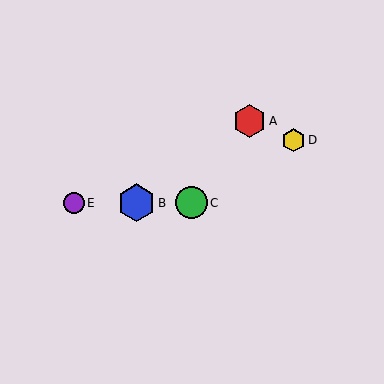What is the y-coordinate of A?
Object A is at y≈121.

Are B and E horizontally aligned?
Yes, both are at y≈203.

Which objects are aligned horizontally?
Objects B, C, E are aligned horizontally.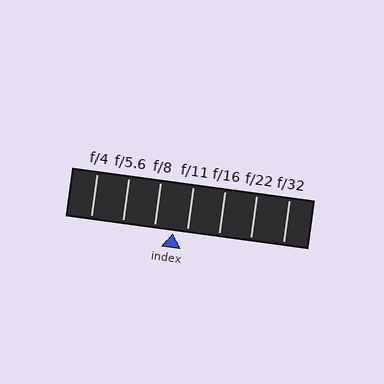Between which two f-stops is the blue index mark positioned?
The index mark is between f/8 and f/11.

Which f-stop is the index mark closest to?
The index mark is closest to f/11.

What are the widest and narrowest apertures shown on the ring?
The widest aperture shown is f/4 and the narrowest is f/32.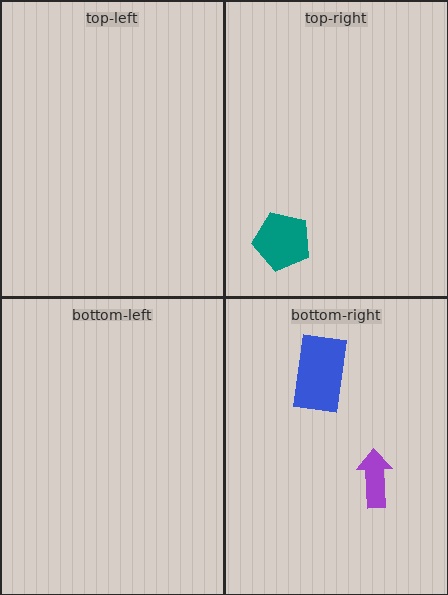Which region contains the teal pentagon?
The top-right region.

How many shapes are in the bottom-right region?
2.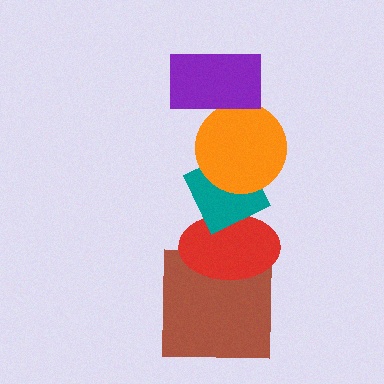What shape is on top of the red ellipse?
The teal diamond is on top of the red ellipse.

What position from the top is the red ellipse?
The red ellipse is 4th from the top.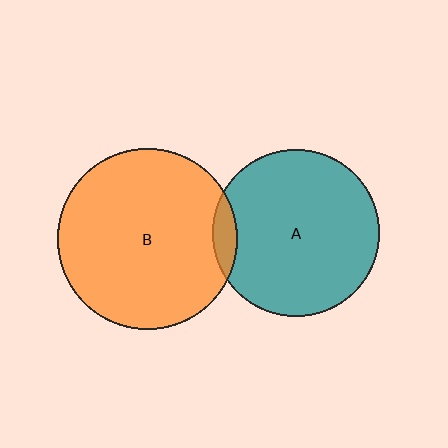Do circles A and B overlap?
Yes.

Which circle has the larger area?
Circle B (orange).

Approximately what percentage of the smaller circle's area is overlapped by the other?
Approximately 5%.